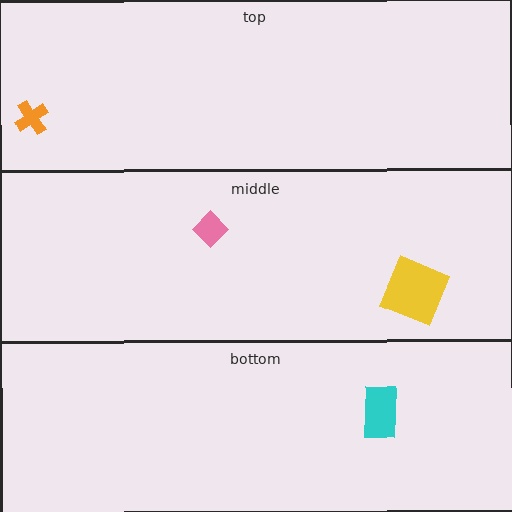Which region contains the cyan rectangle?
The bottom region.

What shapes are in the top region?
The orange cross.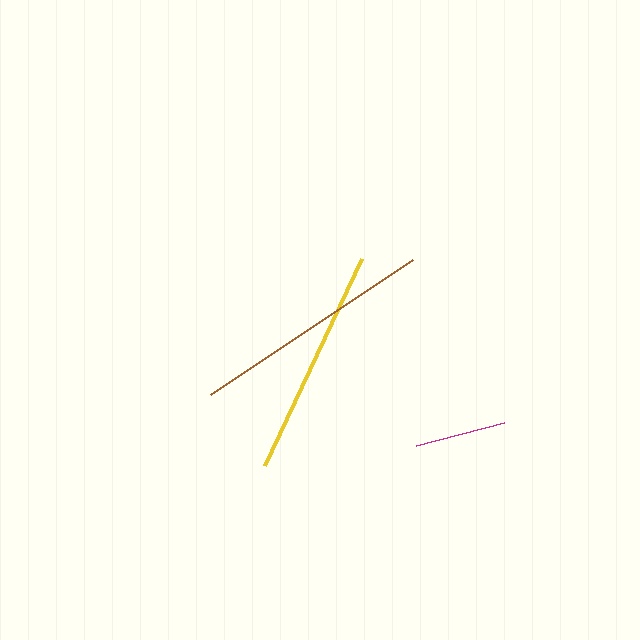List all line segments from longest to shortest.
From longest to shortest: brown, yellow, magenta.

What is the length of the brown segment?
The brown segment is approximately 242 pixels long.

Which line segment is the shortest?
The magenta line is the shortest at approximately 91 pixels.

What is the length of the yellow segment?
The yellow segment is approximately 229 pixels long.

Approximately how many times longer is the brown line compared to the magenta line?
The brown line is approximately 2.7 times the length of the magenta line.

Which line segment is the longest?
The brown line is the longest at approximately 242 pixels.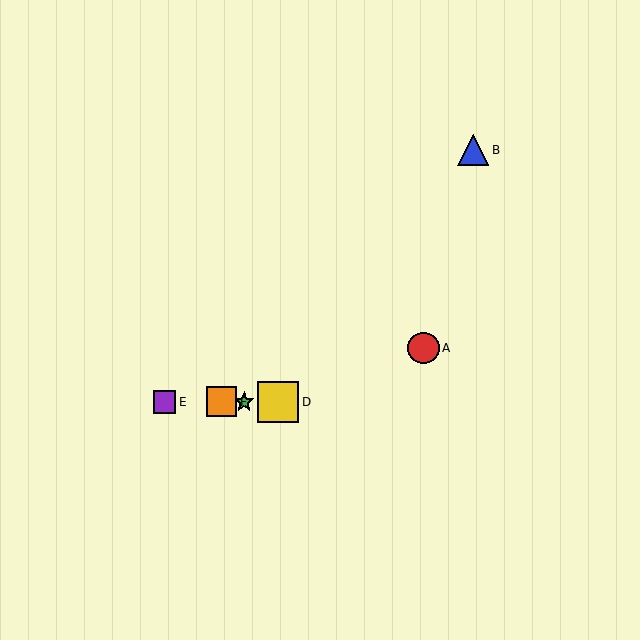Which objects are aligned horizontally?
Objects C, D, E, F are aligned horizontally.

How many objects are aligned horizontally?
4 objects (C, D, E, F) are aligned horizontally.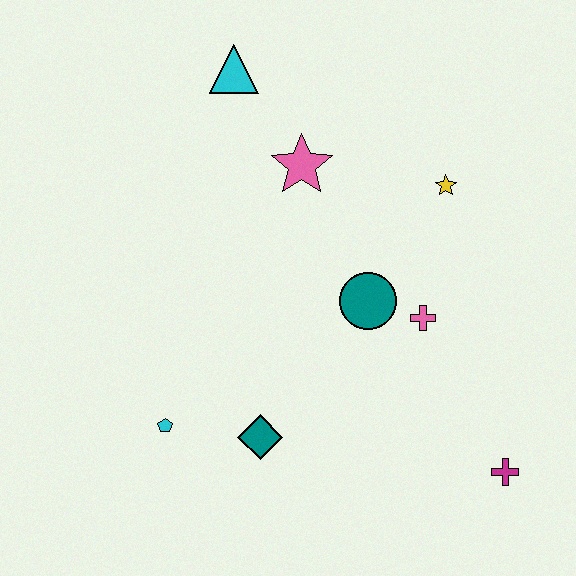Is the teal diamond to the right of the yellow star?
No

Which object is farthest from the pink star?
The magenta cross is farthest from the pink star.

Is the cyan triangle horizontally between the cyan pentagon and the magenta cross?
Yes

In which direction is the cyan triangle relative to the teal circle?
The cyan triangle is above the teal circle.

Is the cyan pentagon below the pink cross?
Yes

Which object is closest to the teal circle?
The pink cross is closest to the teal circle.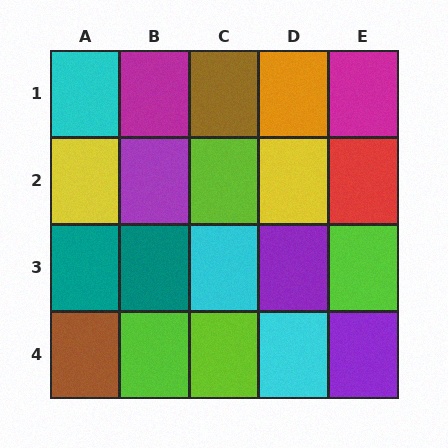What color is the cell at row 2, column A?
Yellow.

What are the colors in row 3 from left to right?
Teal, teal, cyan, purple, lime.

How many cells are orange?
1 cell is orange.